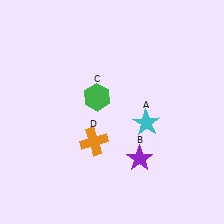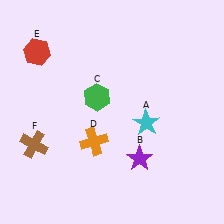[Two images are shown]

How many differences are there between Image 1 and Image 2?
There are 2 differences between the two images.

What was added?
A red hexagon (E), a brown cross (F) were added in Image 2.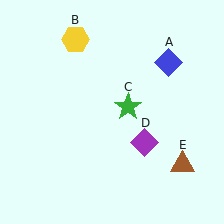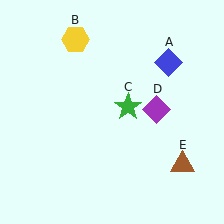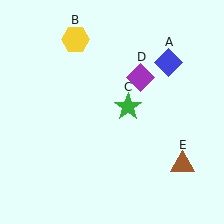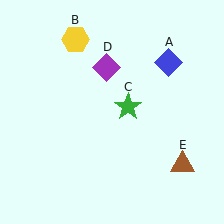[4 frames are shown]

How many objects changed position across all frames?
1 object changed position: purple diamond (object D).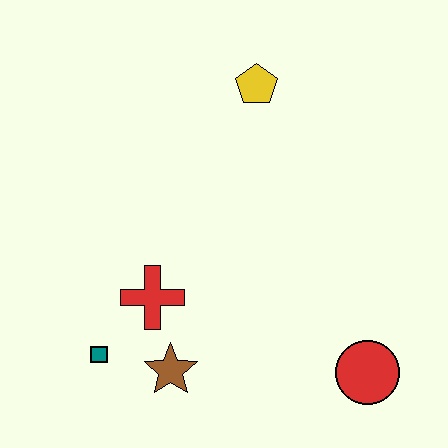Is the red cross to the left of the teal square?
No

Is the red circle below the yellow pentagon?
Yes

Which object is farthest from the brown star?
The yellow pentagon is farthest from the brown star.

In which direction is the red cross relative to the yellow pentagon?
The red cross is below the yellow pentagon.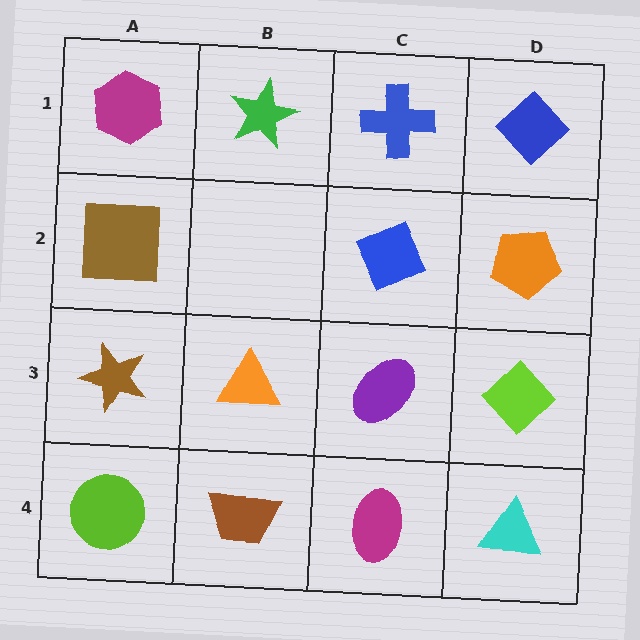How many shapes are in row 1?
4 shapes.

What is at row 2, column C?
A blue diamond.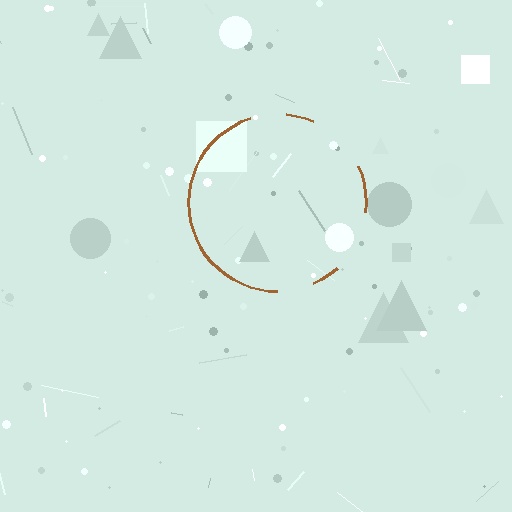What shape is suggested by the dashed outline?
The dashed outline suggests a circle.